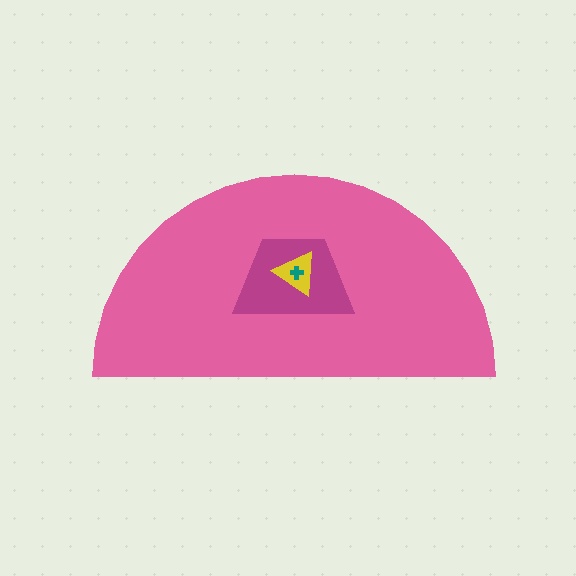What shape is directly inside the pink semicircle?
The magenta trapezoid.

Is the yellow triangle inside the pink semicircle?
Yes.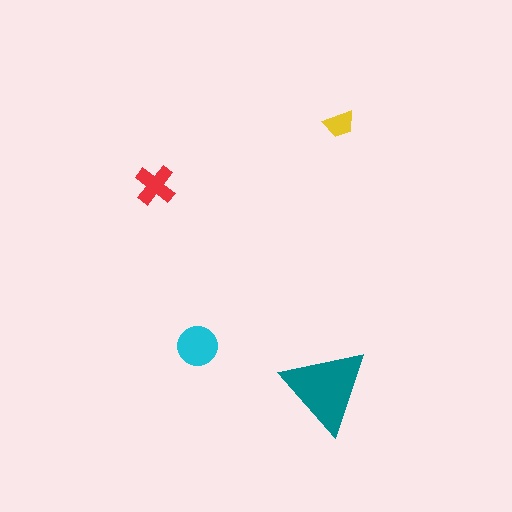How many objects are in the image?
There are 4 objects in the image.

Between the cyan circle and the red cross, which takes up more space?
The cyan circle.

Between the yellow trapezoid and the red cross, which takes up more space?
The red cross.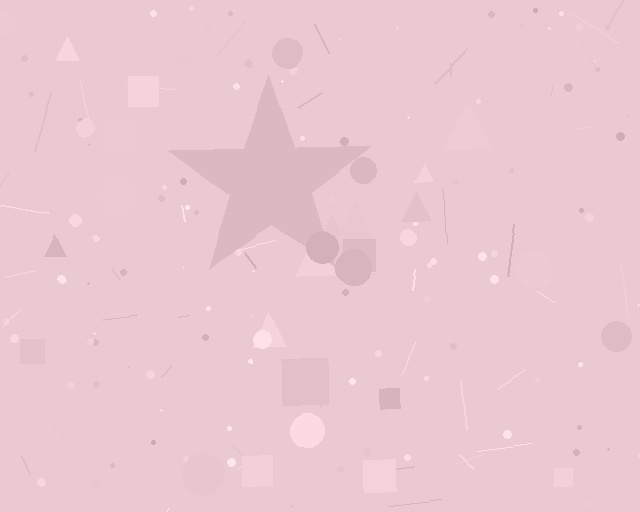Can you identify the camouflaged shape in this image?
The camouflaged shape is a star.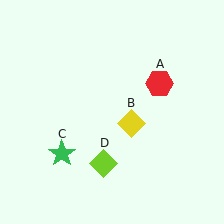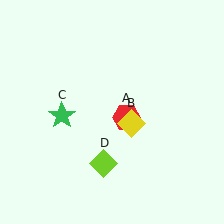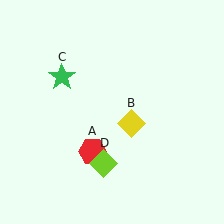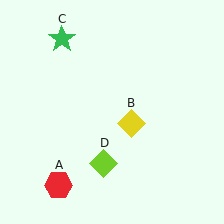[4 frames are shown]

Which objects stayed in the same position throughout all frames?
Yellow diamond (object B) and lime diamond (object D) remained stationary.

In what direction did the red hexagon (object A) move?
The red hexagon (object A) moved down and to the left.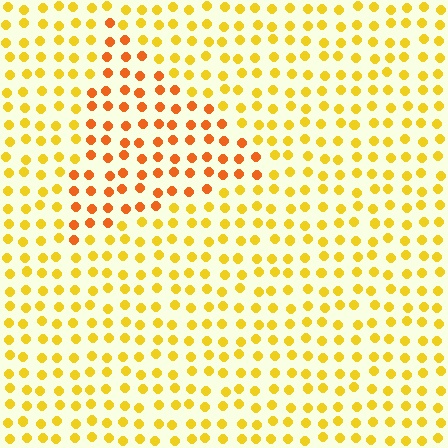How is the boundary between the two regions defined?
The boundary is defined purely by a slight shift in hue (about 31 degrees). Spacing, size, and orientation are identical on both sides.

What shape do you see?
I see a triangle.